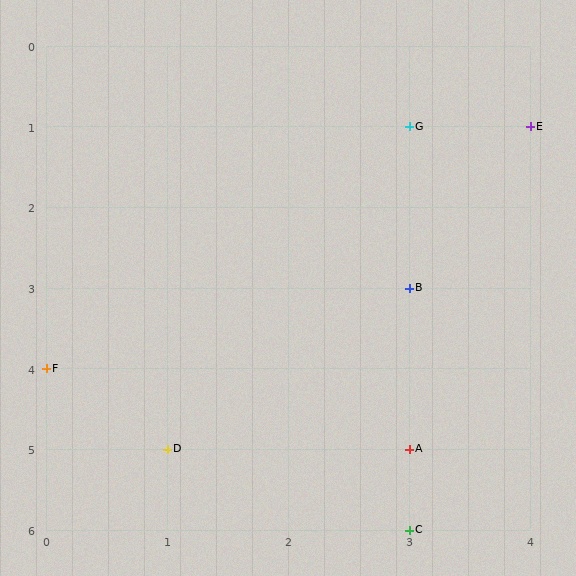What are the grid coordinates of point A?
Point A is at grid coordinates (3, 5).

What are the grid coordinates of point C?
Point C is at grid coordinates (3, 6).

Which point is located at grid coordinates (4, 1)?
Point E is at (4, 1).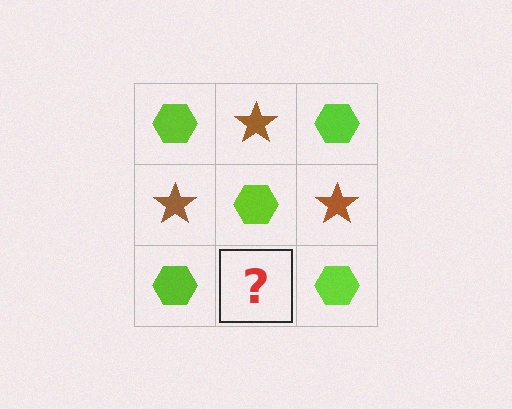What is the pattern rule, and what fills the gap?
The rule is that it alternates lime hexagon and brown star in a checkerboard pattern. The gap should be filled with a brown star.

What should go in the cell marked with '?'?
The missing cell should contain a brown star.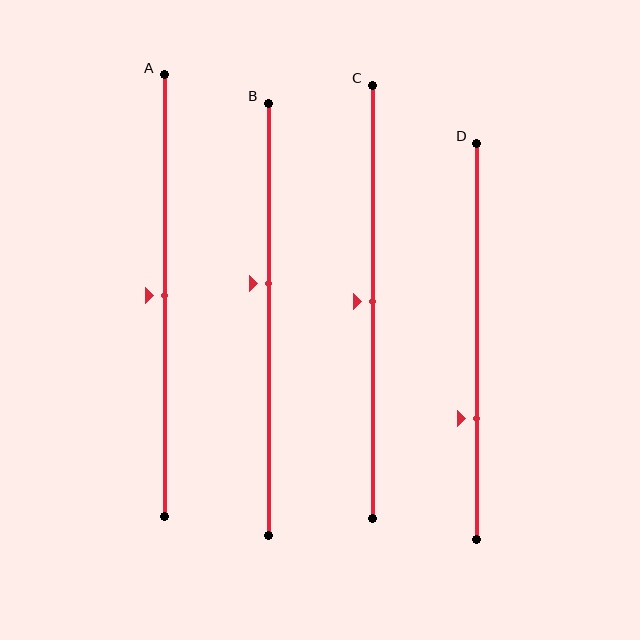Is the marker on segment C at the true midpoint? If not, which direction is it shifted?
Yes, the marker on segment C is at the true midpoint.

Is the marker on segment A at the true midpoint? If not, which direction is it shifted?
Yes, the marker on segment A is at the true midpoint.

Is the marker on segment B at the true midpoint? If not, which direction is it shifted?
No, the marker on segment B is shifted upward by about 8% of the segment length.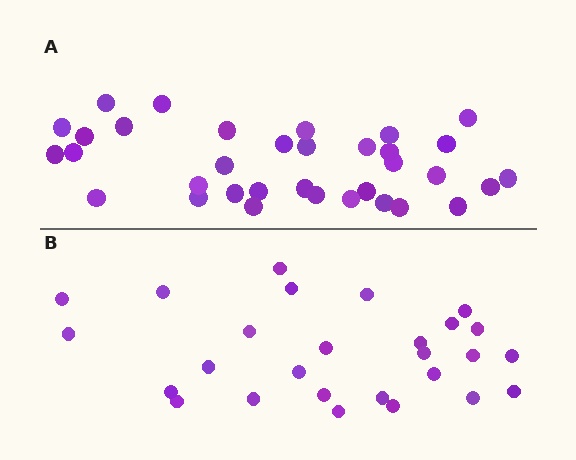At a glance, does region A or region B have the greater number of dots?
Region A (the top region) has more dots.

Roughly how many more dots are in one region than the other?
Region A has roughly 8 or so more dots than region B.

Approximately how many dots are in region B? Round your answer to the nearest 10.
About 30 dots. (The exact count is 27, which rounds to 30.)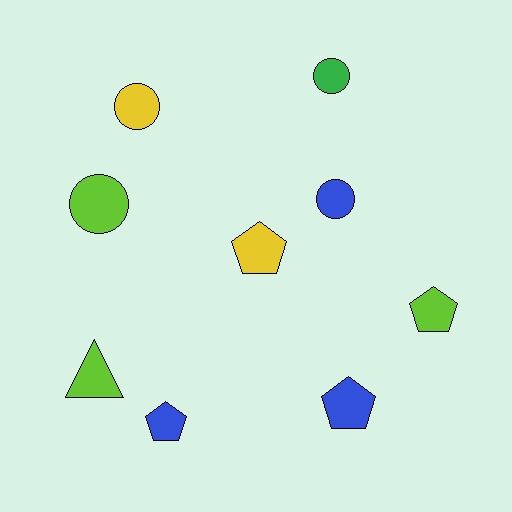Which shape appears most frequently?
Pentagon, with 4 objects.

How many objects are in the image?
There are 9 objects.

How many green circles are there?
There is 1 green circle.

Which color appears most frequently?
Lime, with 3 objects.